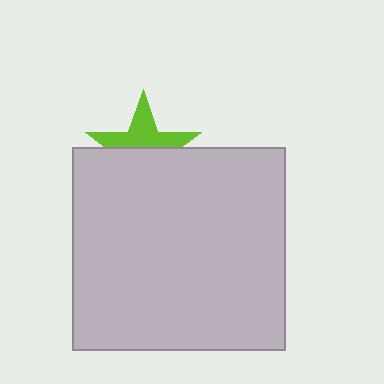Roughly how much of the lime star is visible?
About half of it is visible (roughly 48%).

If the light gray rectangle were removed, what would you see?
You would see the complete lime star.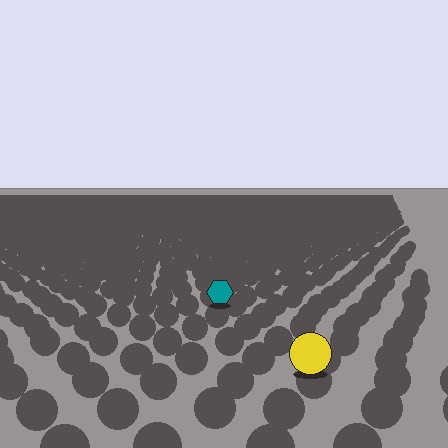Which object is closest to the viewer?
The yellow circle is closest. The texture marks near it are larger and more spread out.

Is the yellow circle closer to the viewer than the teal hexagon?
Yes. The yellow circle is closer — you can tell from the texture gradient: the ground texture is coarser near it.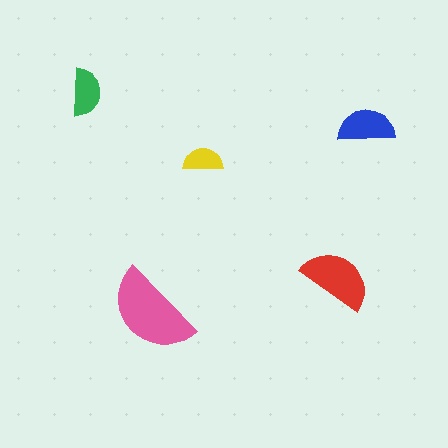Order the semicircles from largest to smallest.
the pink one, the red one, the blue one, the green one, the yellow one.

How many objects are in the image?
There are 5 objects in the image.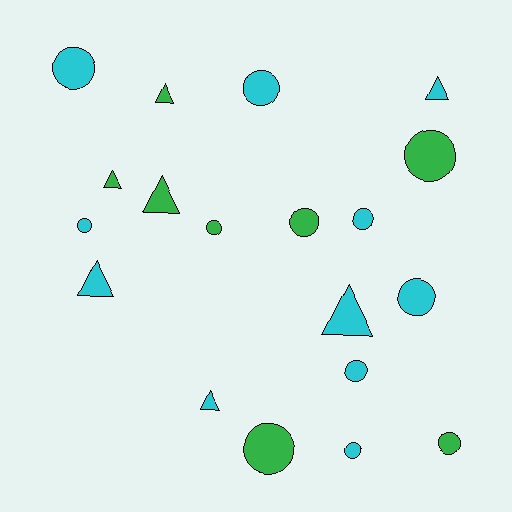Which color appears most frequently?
Cyan, with 11 objects.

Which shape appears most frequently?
Circle, with 12 objects.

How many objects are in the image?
There are 19 objects.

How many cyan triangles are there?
There are 4 cyan triangles.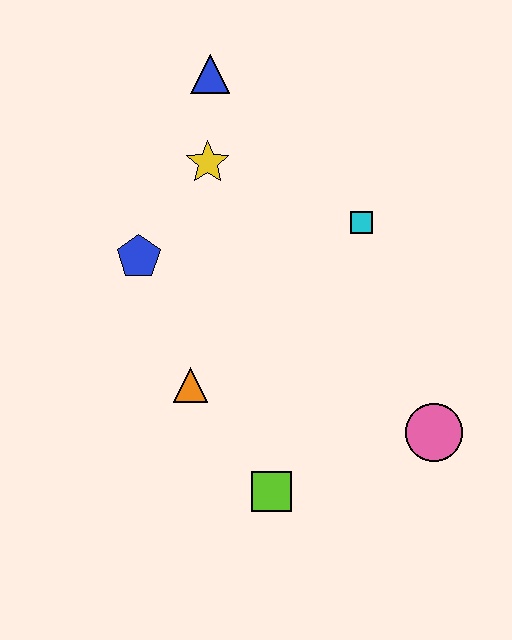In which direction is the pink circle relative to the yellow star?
The pink circle is below the yellow star.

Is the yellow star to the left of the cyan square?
Yes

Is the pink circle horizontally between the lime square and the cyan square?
No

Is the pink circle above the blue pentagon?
No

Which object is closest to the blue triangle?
The yellow star is closest to the blue triangle.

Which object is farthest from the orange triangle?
The blue triangle is farthest from the orange triangle.